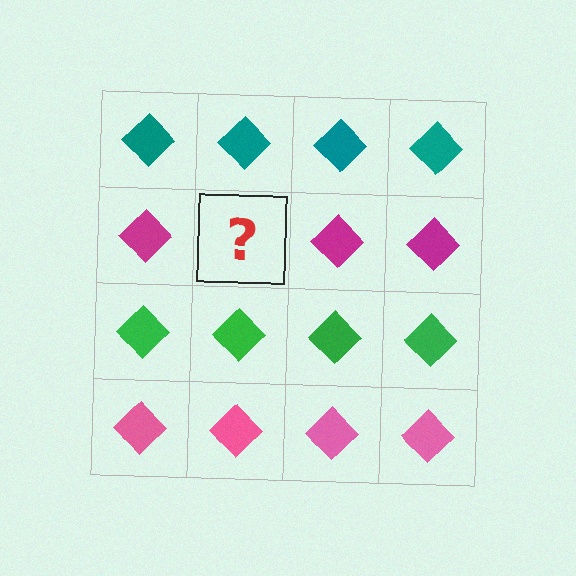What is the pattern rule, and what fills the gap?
The rule is that each row has a consistent color. The gap should be filled with a magenta diamond.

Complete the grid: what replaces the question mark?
The question mark should be replaced with a magenta diamond.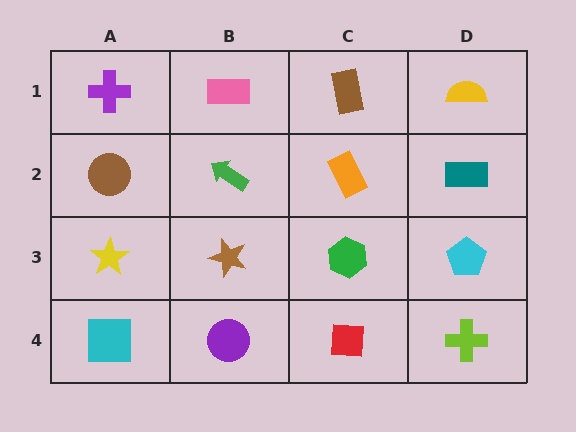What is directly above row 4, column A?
A yellow star.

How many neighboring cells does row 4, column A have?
2.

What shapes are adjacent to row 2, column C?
A brown rectangle (row 1, column C), a green hexagon (row 3, column C), a green arrow (row 2, column B), a teal rectangle (row 2, column D).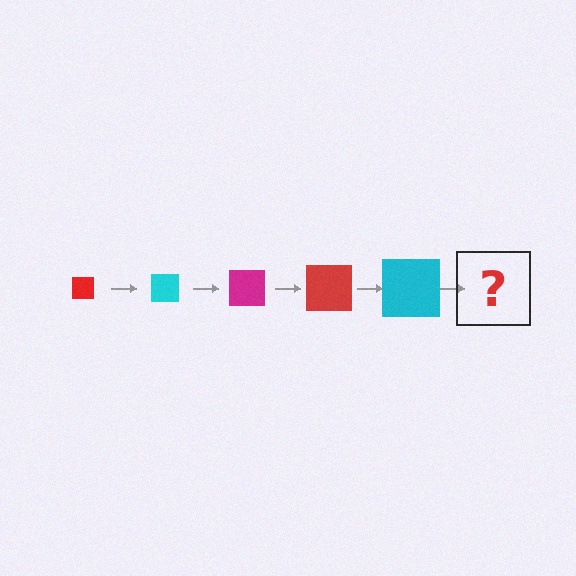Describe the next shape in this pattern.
It should be a magenta square, larger than the previous one.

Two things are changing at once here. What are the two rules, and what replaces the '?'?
The two rules are that the square grows larger each step and the color cycles through red, cyan, and magenta. The '?' should be a magenta square, larger than the previous one.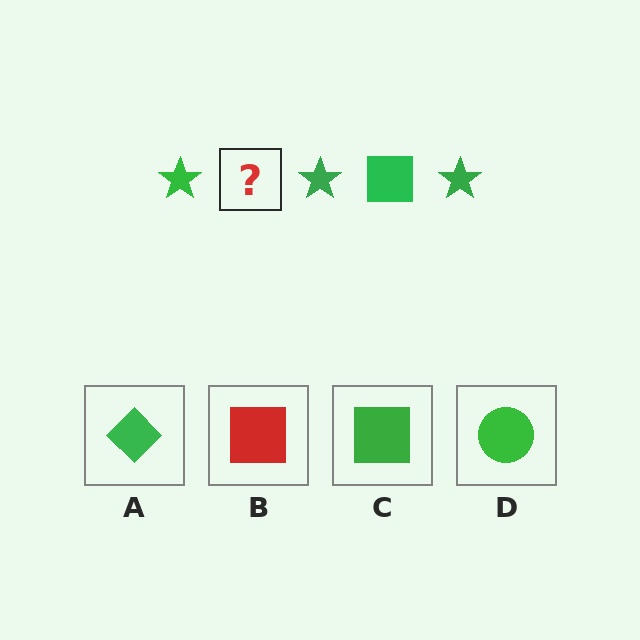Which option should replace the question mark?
Option C.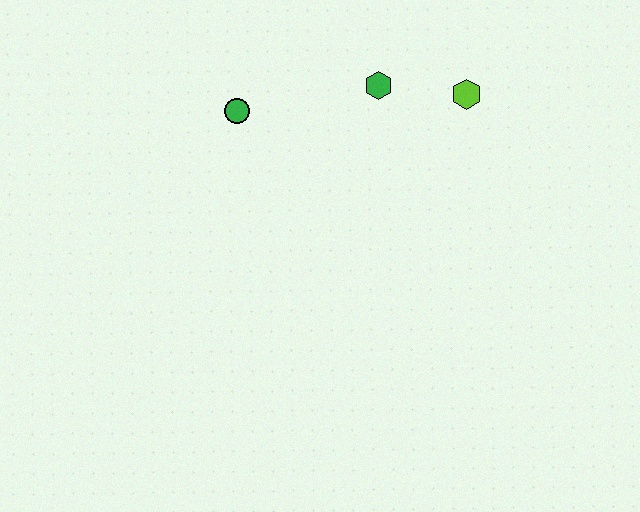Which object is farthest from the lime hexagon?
The green circle is farthest from the lime hexagon.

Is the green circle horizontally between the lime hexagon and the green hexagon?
No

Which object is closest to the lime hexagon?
The green hexagon is closest to the lime hexagon.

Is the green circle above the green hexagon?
No